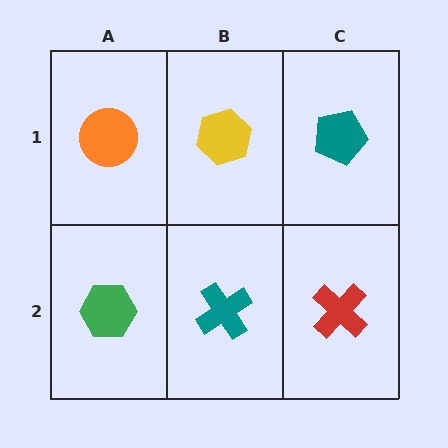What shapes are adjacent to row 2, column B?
A yellow hexagon (row 1, column B), a green hexagon (row 2, column A), a red cross (row 2, column C).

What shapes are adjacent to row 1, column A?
A green hexagon (row 2, column A), a yellow hexagon (row 1, column B).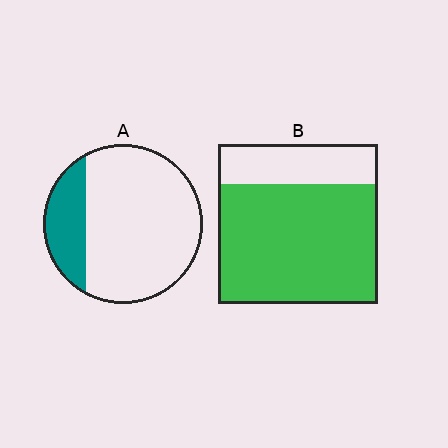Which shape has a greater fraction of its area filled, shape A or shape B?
Shape B.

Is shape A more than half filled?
No.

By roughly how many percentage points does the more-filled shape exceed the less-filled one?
By roughly 55 percentage points (B over A).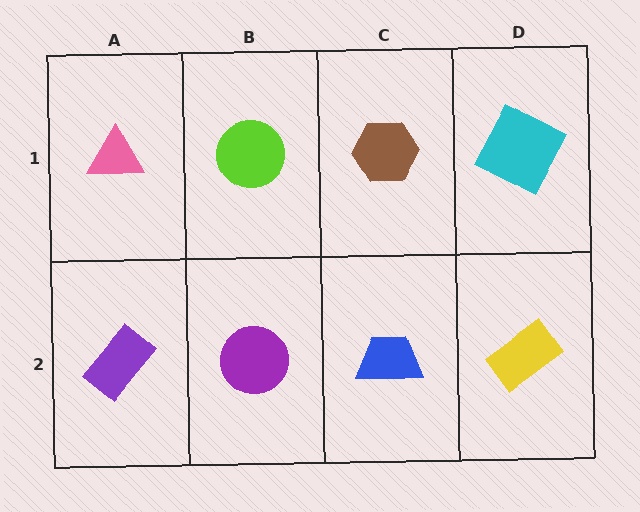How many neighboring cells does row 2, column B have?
3.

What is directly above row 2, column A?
A pink triangle.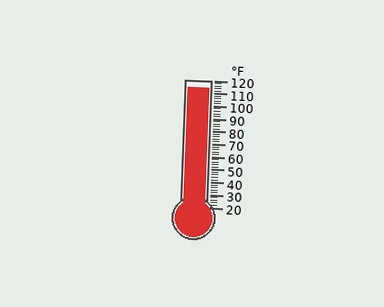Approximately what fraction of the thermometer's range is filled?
The thermometer is filled to approximately 95% of its range.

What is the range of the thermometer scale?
The thermometer scale ranges from 20°F to 120°F.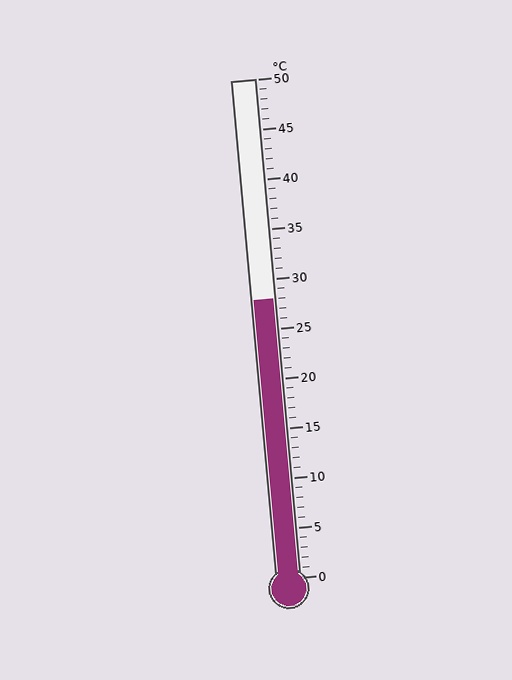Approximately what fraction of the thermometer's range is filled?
The thermometer is filled to approximately 55% of its range.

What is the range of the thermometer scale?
The thermometer scale ranges from 0°C to 50°C.